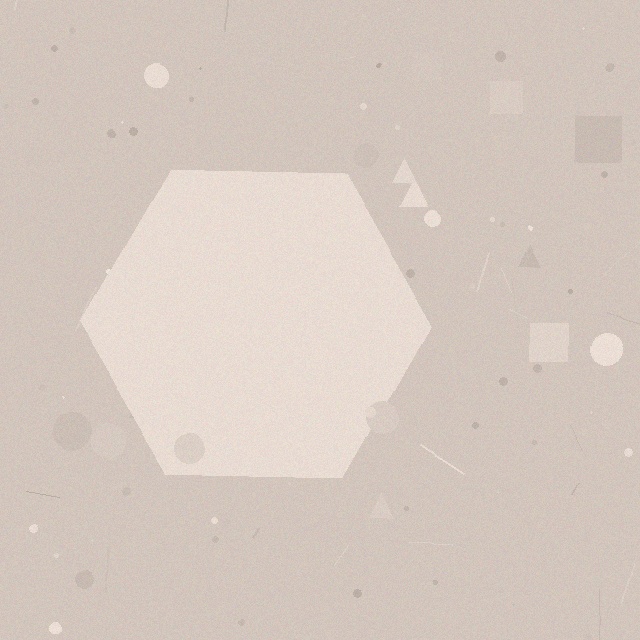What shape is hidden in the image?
A hexagon is hidden in the image.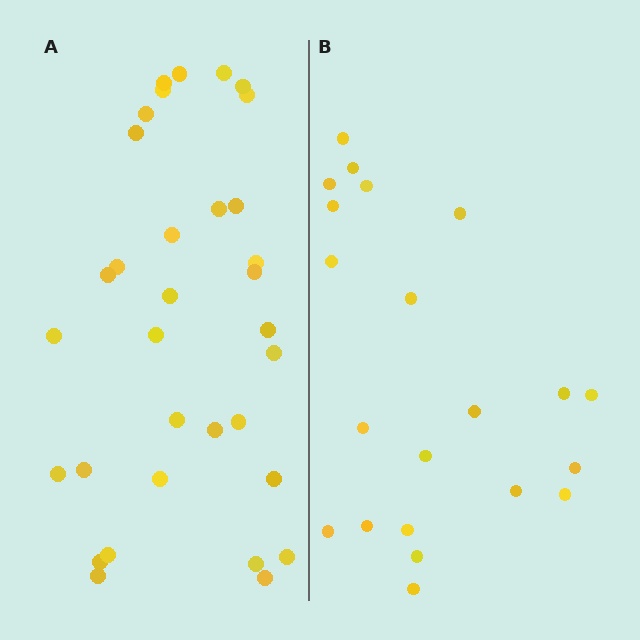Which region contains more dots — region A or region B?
Region A (the left region) has more dots.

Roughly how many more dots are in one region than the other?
Region A has roughly 12 or so more dots than region B.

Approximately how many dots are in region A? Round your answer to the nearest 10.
About 30 dots. (The exact count is 33, which rounds to 30.)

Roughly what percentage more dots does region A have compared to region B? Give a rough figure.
About 55% more.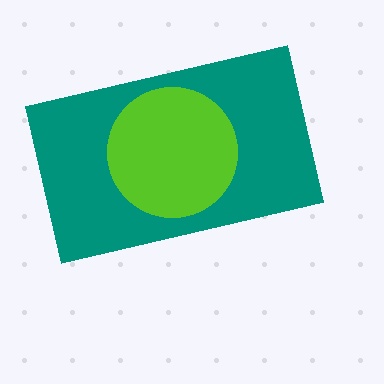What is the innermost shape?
The lime circle.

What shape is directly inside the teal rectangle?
The lime circle.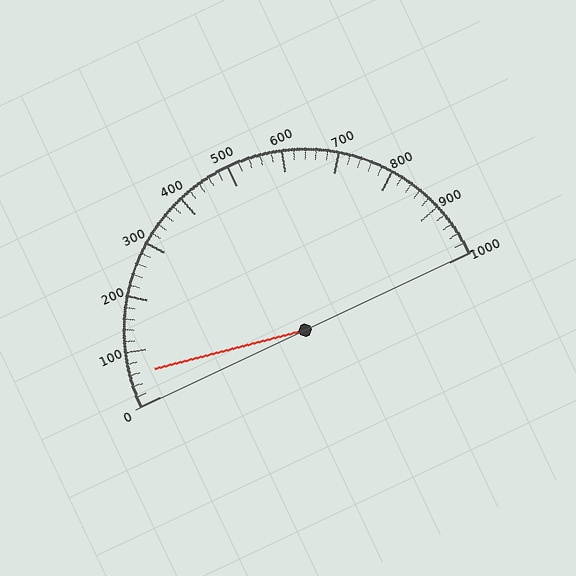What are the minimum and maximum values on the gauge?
The gauge ranges from 0 to 1000.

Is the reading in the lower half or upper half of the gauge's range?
The reading is in the lower half of the range (0 to 1000).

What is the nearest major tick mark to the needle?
The nearest major tick mark is 100.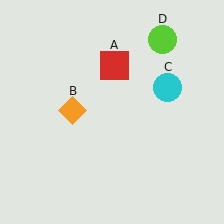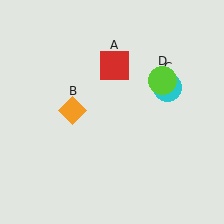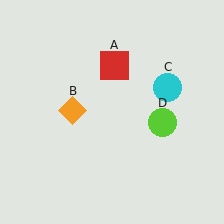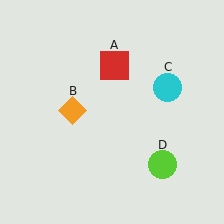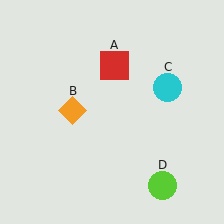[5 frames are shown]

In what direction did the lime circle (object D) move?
The lime circle (object D) moved down.